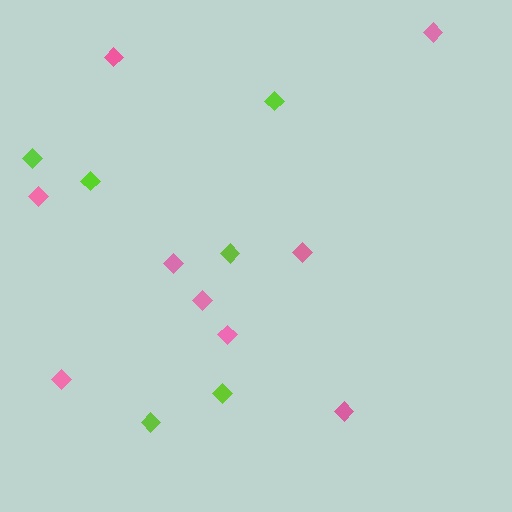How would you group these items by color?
There are 2 groups: one group of pink diamonds (9) and one group of lime diamonds (6).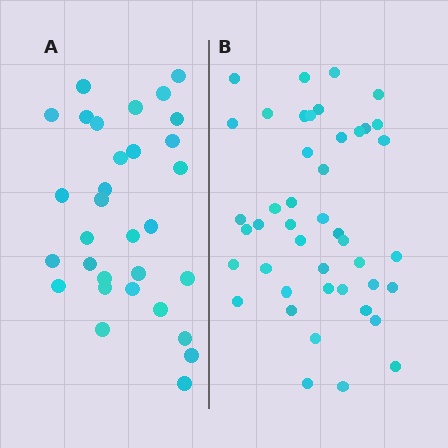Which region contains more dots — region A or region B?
Region B (the right region) has more dots.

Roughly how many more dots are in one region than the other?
Region B has approximately 15 more dots than region A.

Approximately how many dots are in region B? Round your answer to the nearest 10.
About 40 dots. (The exact count is 44, which rounds to 40.)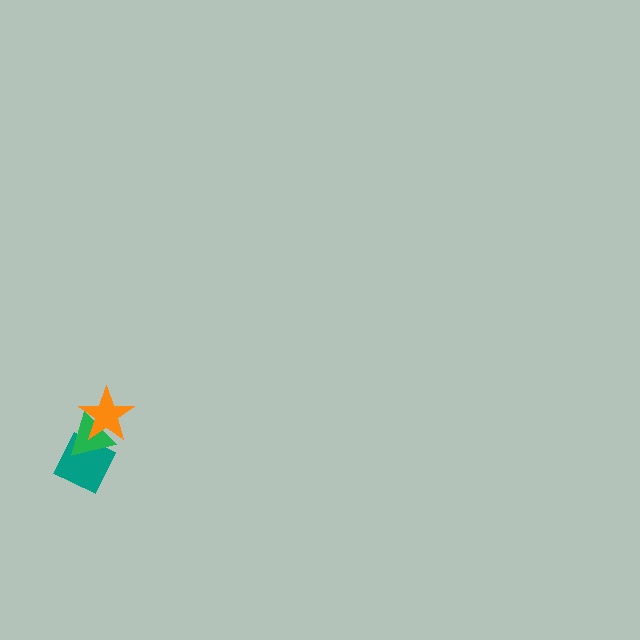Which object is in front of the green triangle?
The orange star is in front of the green triangle.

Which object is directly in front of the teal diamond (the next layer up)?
The green triangle is directly in front of the teal diamond.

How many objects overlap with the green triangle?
2 objects overlap with the green triangle.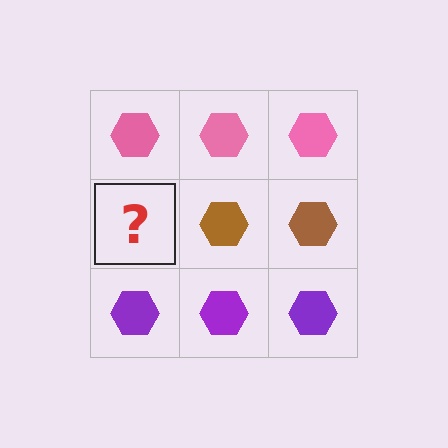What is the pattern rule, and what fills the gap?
The rule is that each row has a consistent color. The gap should be filled with a brown hexagon.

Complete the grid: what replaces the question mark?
The question mark should be replaced with a brown hexagon.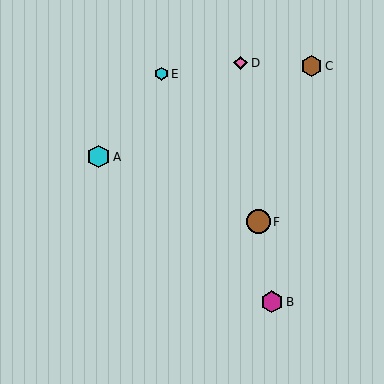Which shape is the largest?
The brown circle (labeled F) is the largest.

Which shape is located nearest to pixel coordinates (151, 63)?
The cyan hexagon (labeled E) at (162, 74) is nearest to that location.